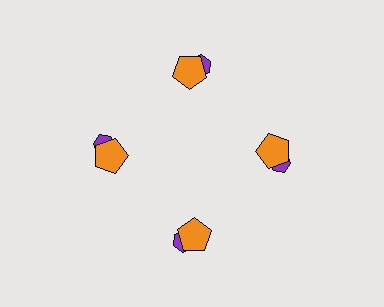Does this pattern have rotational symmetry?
Yes, this pattern has 4-fold rotational symmetry. It looks the same after rotating 90 degrees around the center.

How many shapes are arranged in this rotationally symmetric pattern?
There are 8 shapes, arranged in 4 groups of 2.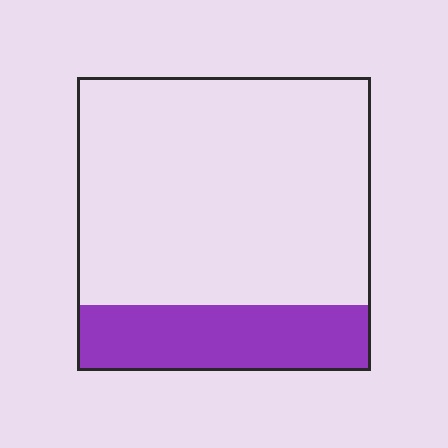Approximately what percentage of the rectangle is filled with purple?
Approximately 20%.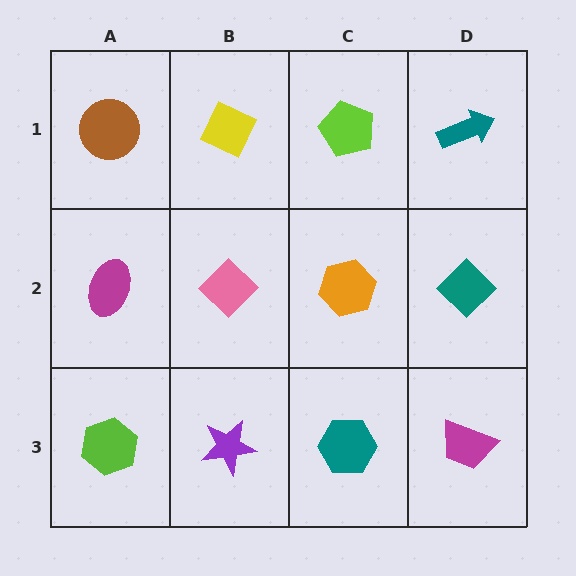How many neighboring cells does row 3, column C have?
3.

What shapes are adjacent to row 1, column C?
An orange hexagon (row 2, column C), a yellow diamond (row 1, column B), a teal arrow (row 1, column D).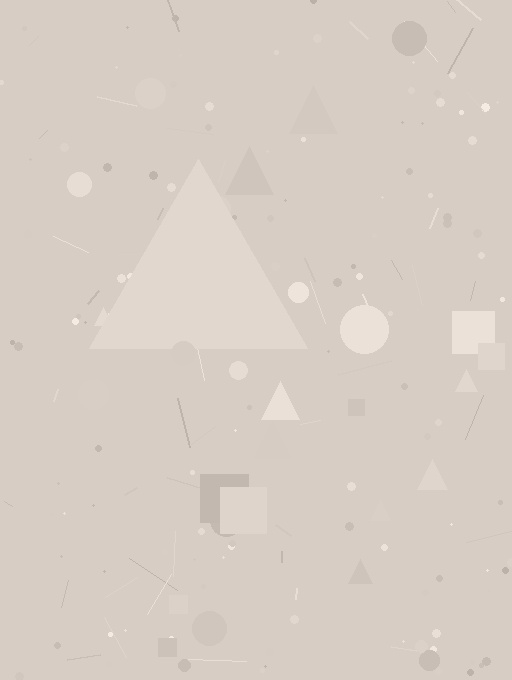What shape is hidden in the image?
A triangle is hidden in the image.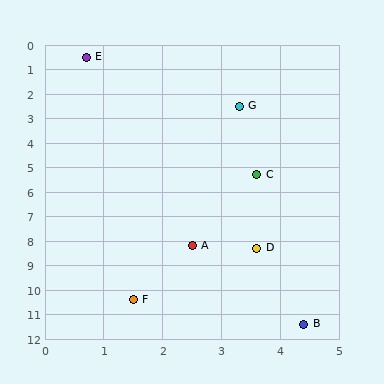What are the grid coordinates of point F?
Point F is at approximately (1.5, 10.4).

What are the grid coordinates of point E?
Point E is at approximately (0.7, 0.5).